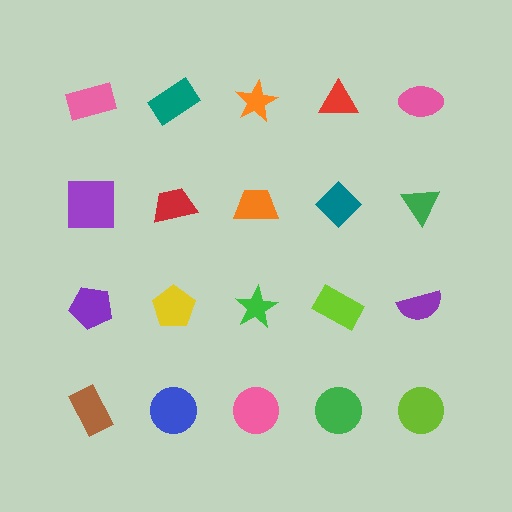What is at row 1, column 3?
An orange star.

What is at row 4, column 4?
A green circle.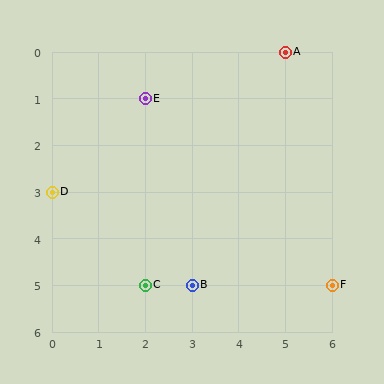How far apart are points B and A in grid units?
Points B and A are 2 columns and 5 rows apart (about 5.4 grid units diagonally).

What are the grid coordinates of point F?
Point F is at grid coordinates (6, 5).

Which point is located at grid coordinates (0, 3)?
Point D is at (0, 3).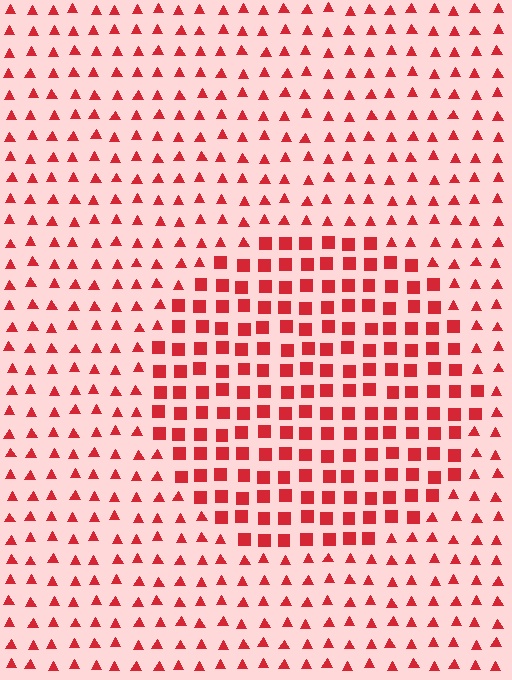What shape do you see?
I see a circle.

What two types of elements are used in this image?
The image uses squares inside the circle region and triangles outside it.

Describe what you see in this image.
The image is filled with small red elements arranged in a uniform grid. A circle-shaped region contains squares, while the surrounding area contains triangles. The boundary is defined purely by the change in element shape.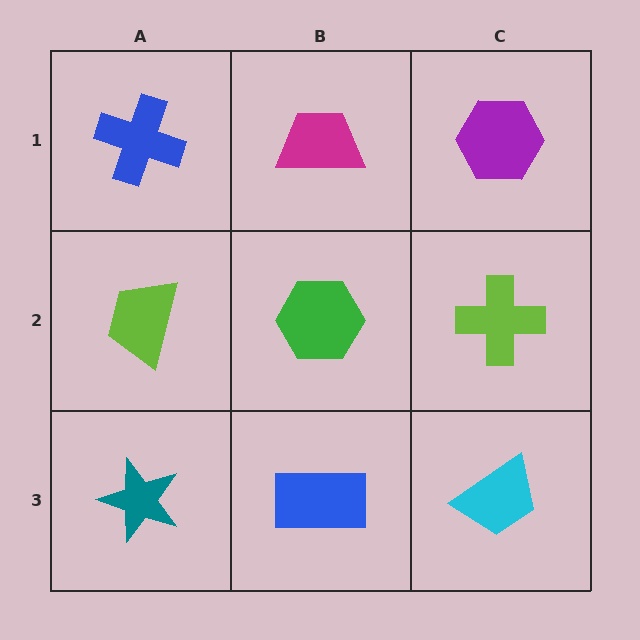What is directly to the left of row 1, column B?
A blue cross.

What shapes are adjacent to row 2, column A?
A blue cross (row 1, column A), a teal star (row 3, column A), a green hexagon (row 2, column B).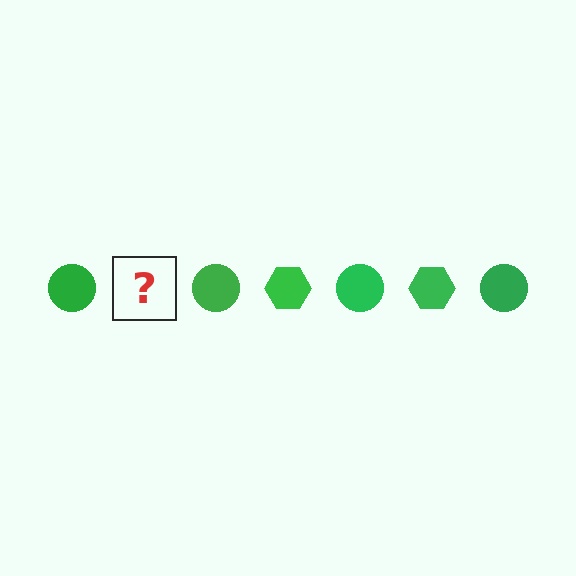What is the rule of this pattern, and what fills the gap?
The rule is that the pattern cycles through circle, hexagon shapes in green. The gap should be filled with a green hexagon.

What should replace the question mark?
The question mark should be replaced with a green hexagon.